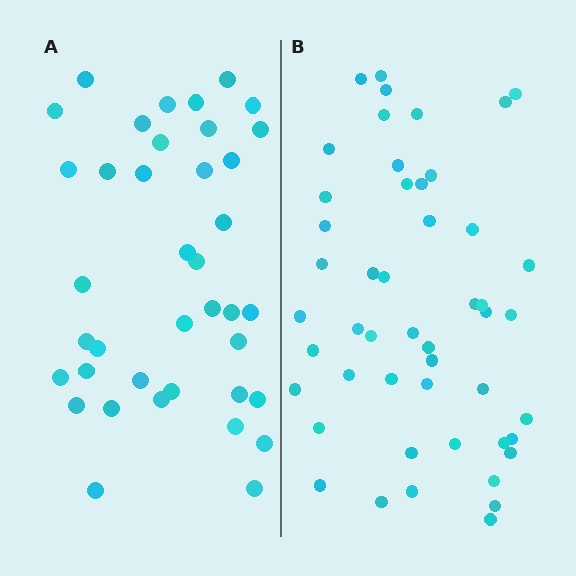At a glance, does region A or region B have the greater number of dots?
Region B (the right region) has more dots.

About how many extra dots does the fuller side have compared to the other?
Region B has roughly 10 or so more dots than region A.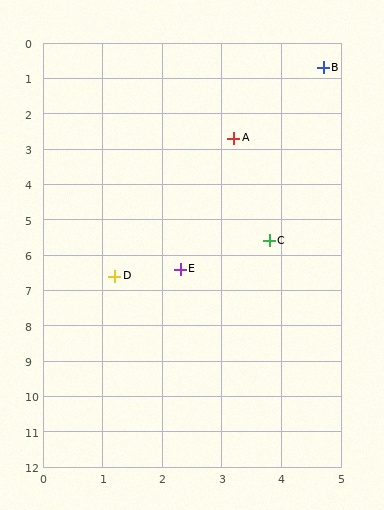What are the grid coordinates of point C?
Point C is at approximately (3.8, 5.6).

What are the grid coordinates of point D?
Point D is at approximately (1.2, 6.6).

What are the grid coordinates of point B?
Point B is at approximately (4.7, 0.7).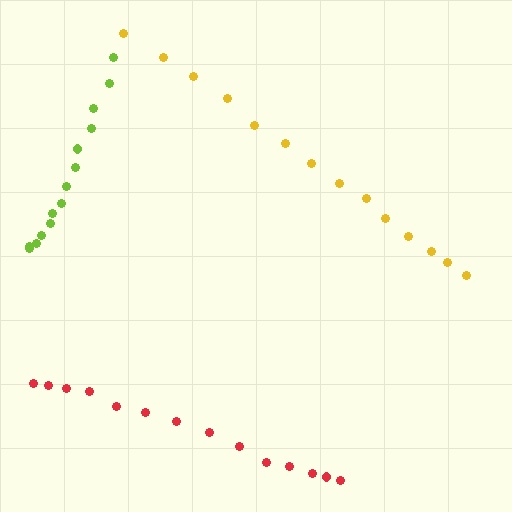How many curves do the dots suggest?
There are 3 distinct paths.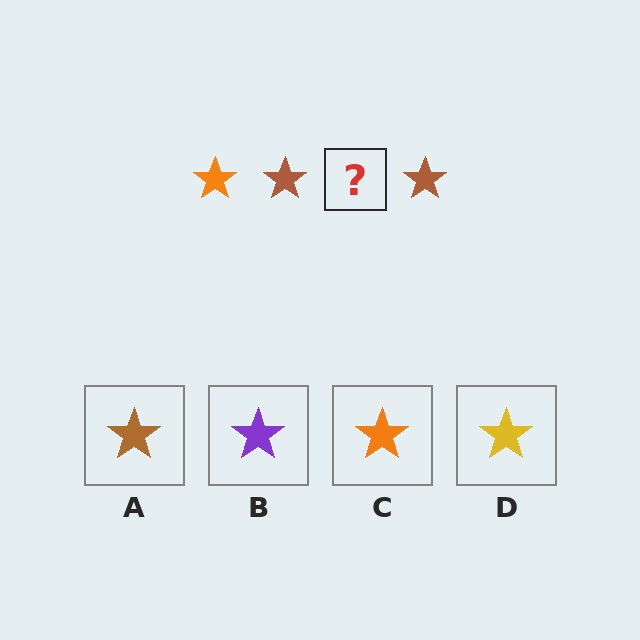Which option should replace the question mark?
Option C.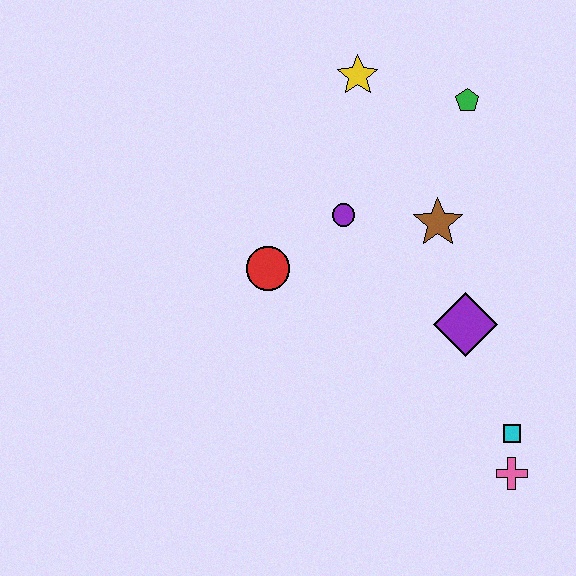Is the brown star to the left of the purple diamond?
Yes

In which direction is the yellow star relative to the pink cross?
The yellow star is above the pink cross.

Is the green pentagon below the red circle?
No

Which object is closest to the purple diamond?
The brown star is closest to the purple diamond.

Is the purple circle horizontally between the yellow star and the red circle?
Yes